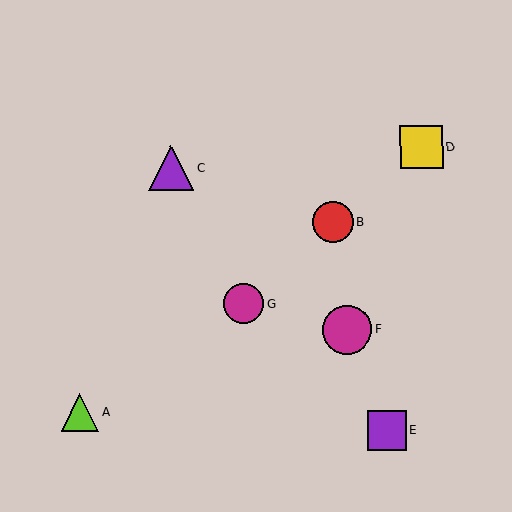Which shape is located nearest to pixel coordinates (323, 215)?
The red circle (labeled B) at (333, 222) is nearest to that location.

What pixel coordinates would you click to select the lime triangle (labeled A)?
Click at (80, 412) to select the lime triangle A.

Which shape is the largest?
The magenta circle (labeled F) is the largest.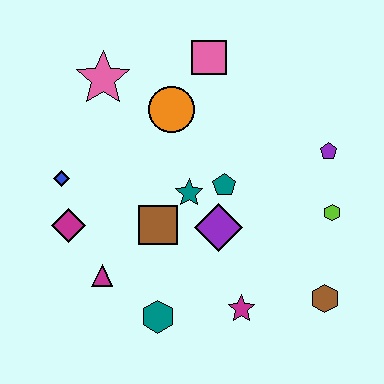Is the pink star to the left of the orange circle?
Yes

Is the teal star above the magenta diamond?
Yes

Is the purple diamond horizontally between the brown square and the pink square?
No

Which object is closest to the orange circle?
The pink square is closest to the orange circle.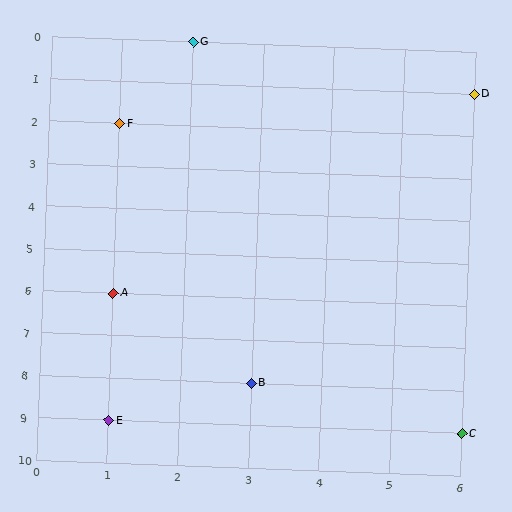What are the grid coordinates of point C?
Point C is at grid coordinates (6, 9).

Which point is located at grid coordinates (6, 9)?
Point C is at (6, 9).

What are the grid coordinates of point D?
Point D is at grid coordinates (6, 1).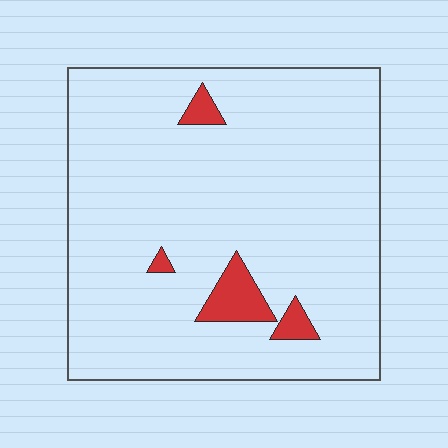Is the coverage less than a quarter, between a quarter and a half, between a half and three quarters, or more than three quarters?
Less than a quarter.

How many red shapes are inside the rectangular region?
4.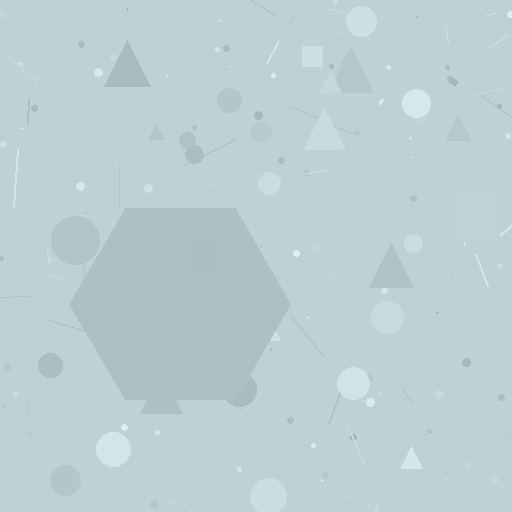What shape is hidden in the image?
A hexagon is hidden in the image.